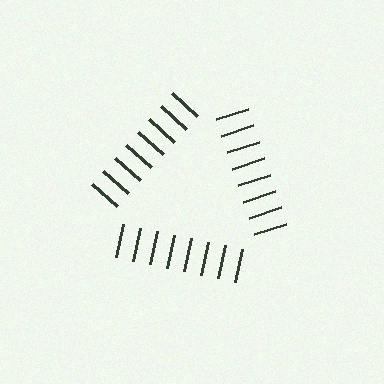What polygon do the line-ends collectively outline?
An illusory triangle — the line segments terminate on its edges but no continuous stroke is drawn.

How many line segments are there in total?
24 — 8 along each of the 3 edges.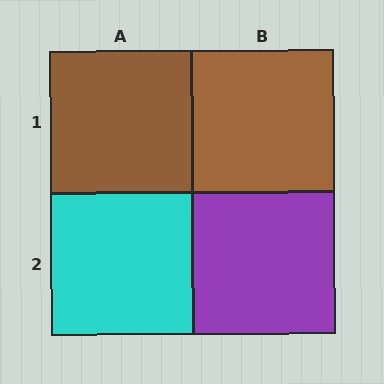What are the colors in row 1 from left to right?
Brown, brown.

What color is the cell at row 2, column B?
Purple.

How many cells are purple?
1 cell is purple.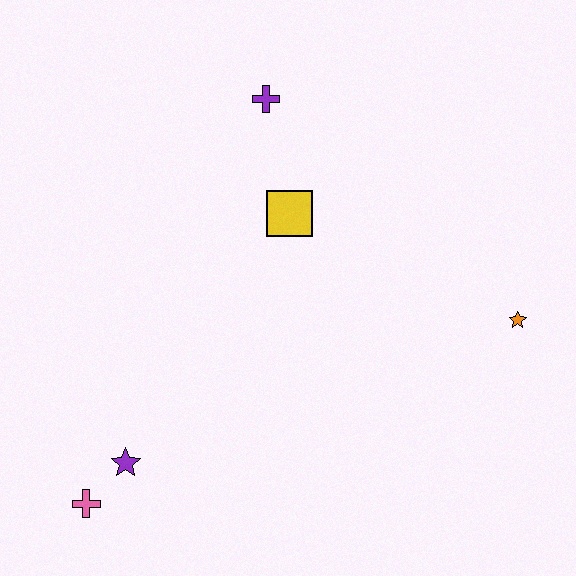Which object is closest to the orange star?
The yellow square is closest to the orange star.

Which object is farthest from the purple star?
The orange star is farthest from the purple star.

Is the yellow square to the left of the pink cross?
No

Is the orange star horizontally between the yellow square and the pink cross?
No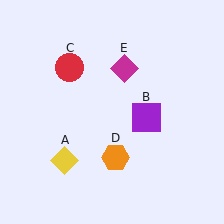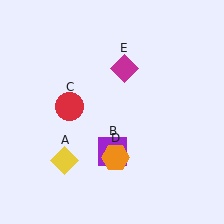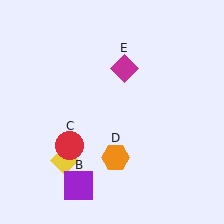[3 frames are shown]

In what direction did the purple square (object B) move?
The purple square (object B) moved down and to the left.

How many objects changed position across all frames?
2 objects changed position: purple square (object B), red circle (object C).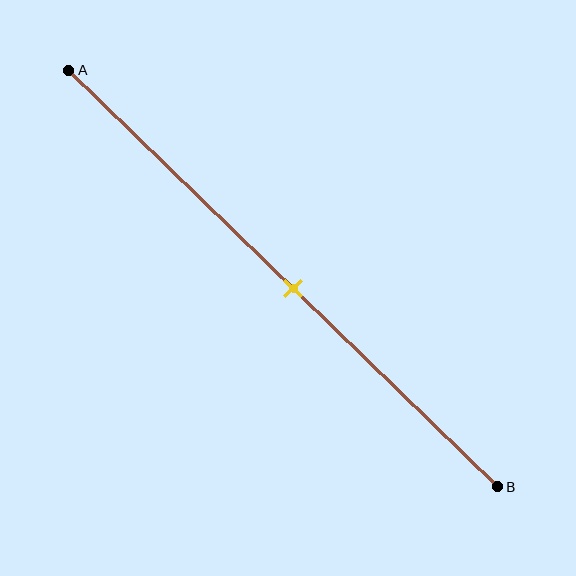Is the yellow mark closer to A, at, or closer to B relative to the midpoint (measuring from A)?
The yellow mark is approximately at the midpoint of segment AB.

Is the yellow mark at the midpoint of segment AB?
Yes, the mark is approximately at the midpoint.